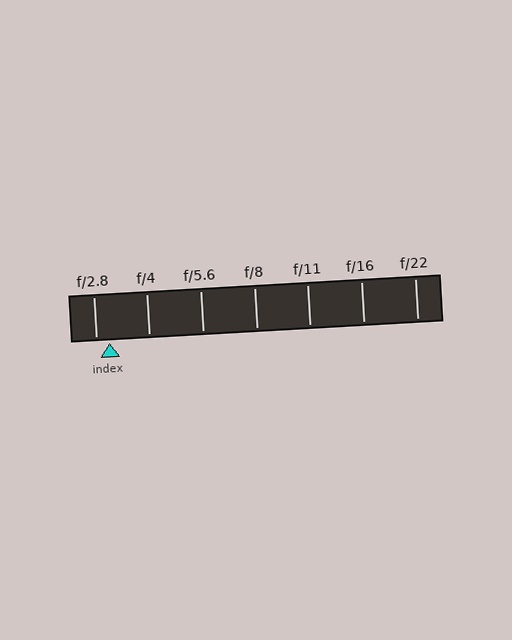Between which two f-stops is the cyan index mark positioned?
The index mark is between f/2.8 and f/4.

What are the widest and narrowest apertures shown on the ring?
The widest aperture shown is f/2.8 and the narrowest is f/22.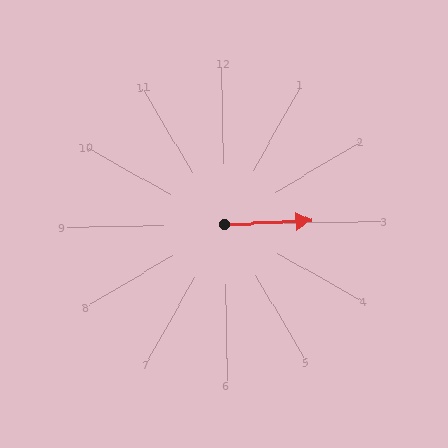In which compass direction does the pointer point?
East.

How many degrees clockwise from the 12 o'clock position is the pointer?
Approximately 89 degrees.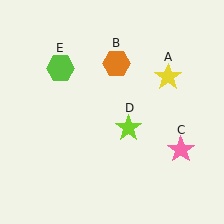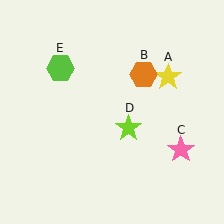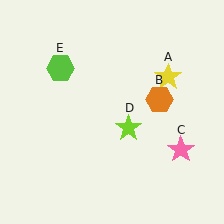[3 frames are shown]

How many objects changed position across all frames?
1 object changed position: orange hexagon (object B).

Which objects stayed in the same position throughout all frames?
Yellow star (object A) and pink star (object C) and lime star (object D) and lime hexagon (object E) remained stationary.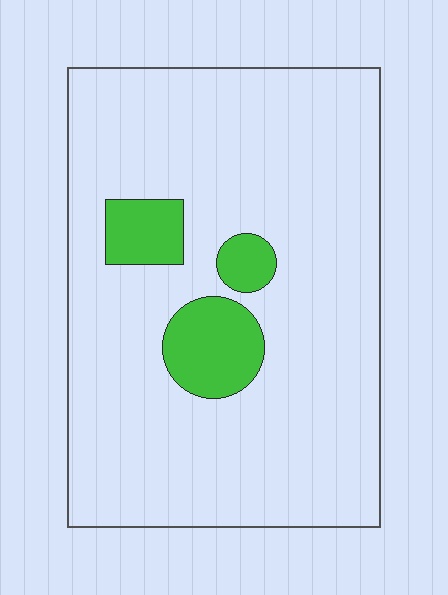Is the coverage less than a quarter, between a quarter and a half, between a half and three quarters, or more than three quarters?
Less than a quarter.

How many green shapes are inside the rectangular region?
3.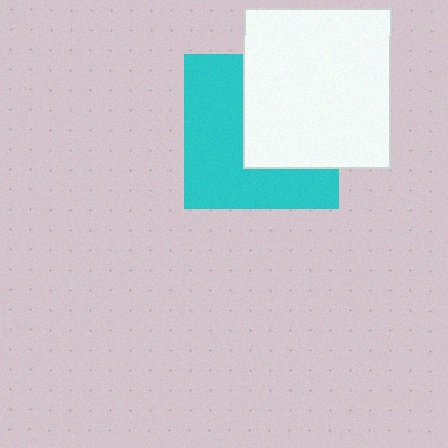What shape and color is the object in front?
The object in front is a white rectangle.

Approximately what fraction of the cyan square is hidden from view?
Roughly 46% of the cyan square is hidden behind the white rectangle.